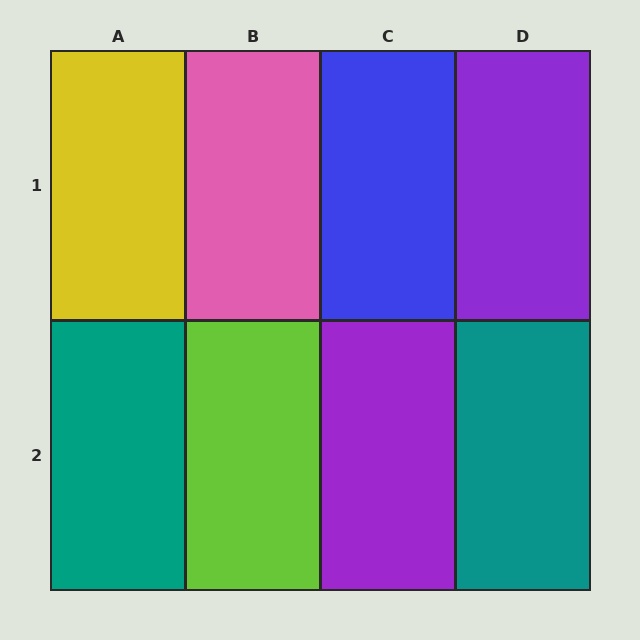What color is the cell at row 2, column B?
Lime.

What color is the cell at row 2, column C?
Purple.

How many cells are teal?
2 cells are teal.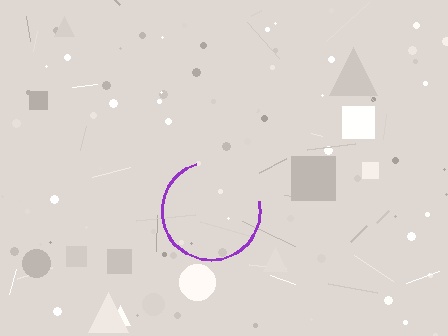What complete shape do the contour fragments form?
The contour fragments form a circle.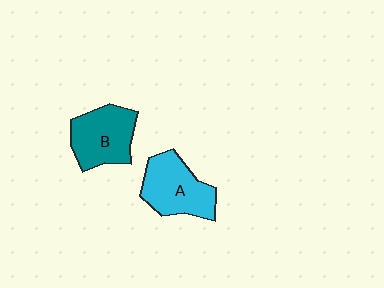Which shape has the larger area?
Shape A (cyan).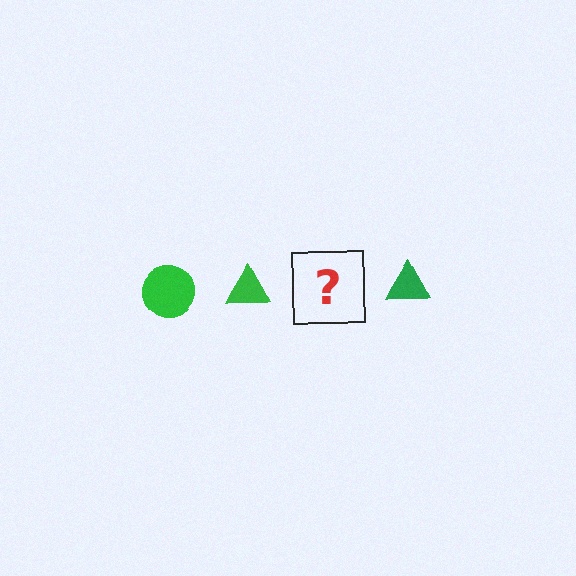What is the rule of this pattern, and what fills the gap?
The rule is that the pattern cycles through circle, triangle shapes in green. The gap should be filled with a green circle.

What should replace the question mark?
The question mark should be replaced with a green circle.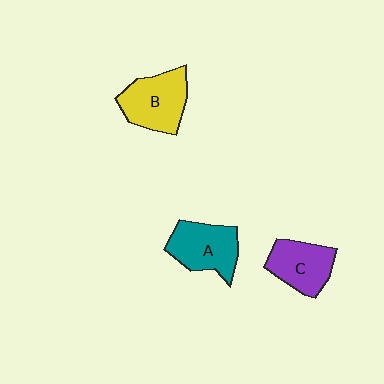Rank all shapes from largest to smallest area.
From largest to smallest: B (yellow), A (teal), C (purple).